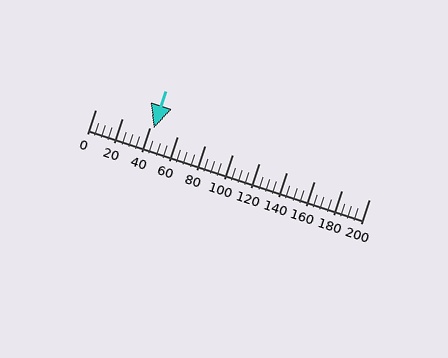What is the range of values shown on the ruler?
The ruler shows values from 0 to 200.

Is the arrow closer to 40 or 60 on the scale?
The arrow is closer to 40.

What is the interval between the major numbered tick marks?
The major tick marks are spaced 20 units apart.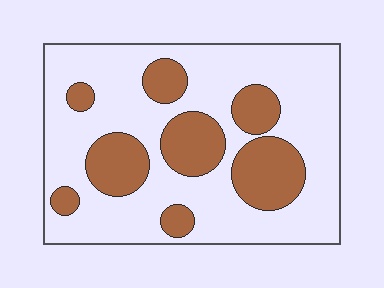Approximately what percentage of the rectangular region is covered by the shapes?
Approximately 30%.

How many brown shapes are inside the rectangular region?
8.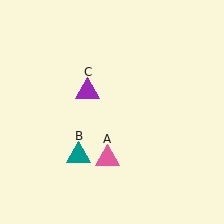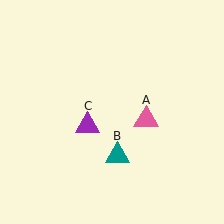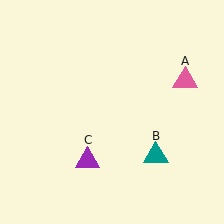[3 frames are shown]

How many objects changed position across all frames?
3 objects changed position: pink triangle (object A), teal triangle (object B), purple triangle (object C).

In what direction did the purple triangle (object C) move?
The purple triangle (object C) moved down.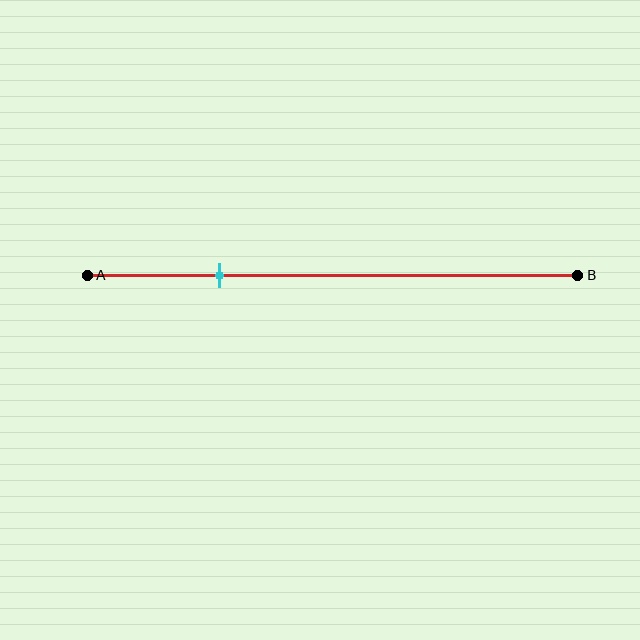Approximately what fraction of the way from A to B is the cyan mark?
The cyan mark is approximately 25% of the way from A to B.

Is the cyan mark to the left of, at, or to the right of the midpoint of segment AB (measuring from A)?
The cyan mark is to the left of the midpoint of segment AB.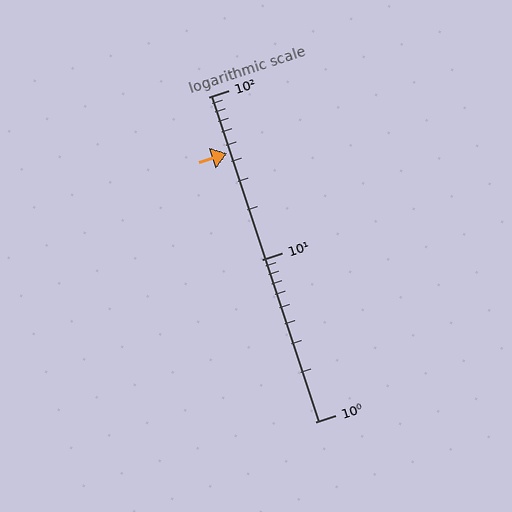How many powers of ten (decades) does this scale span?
The scale spans 2 decades, from 1 to 100.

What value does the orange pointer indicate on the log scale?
The pointer indicates approximately 45.